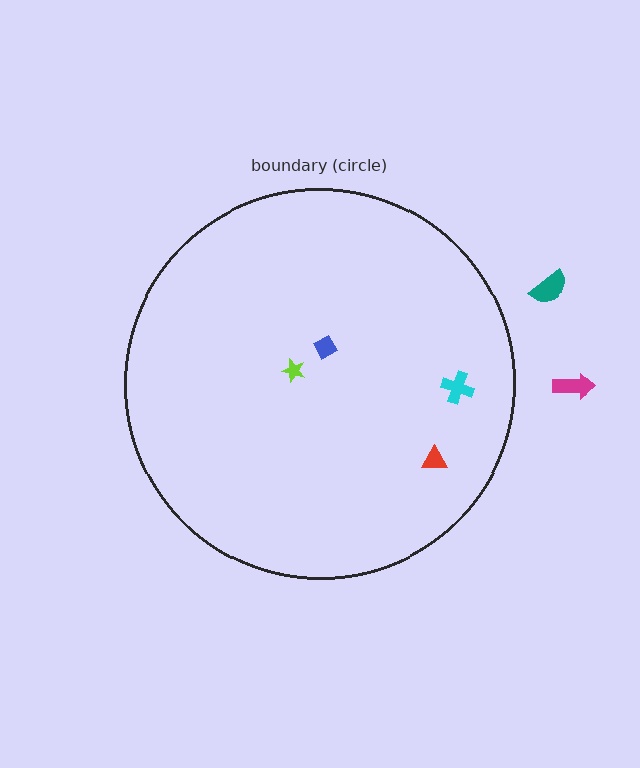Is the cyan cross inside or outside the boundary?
Inside.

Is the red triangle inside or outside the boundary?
Inside.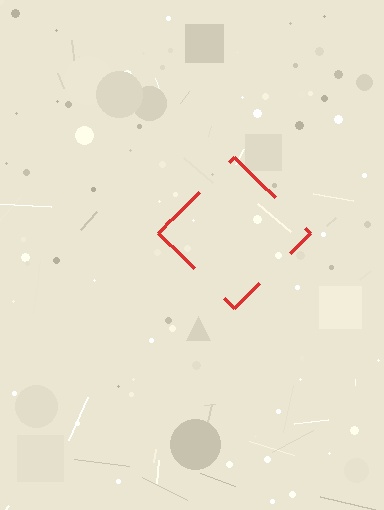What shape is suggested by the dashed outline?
The dashed outline suggests a diamond.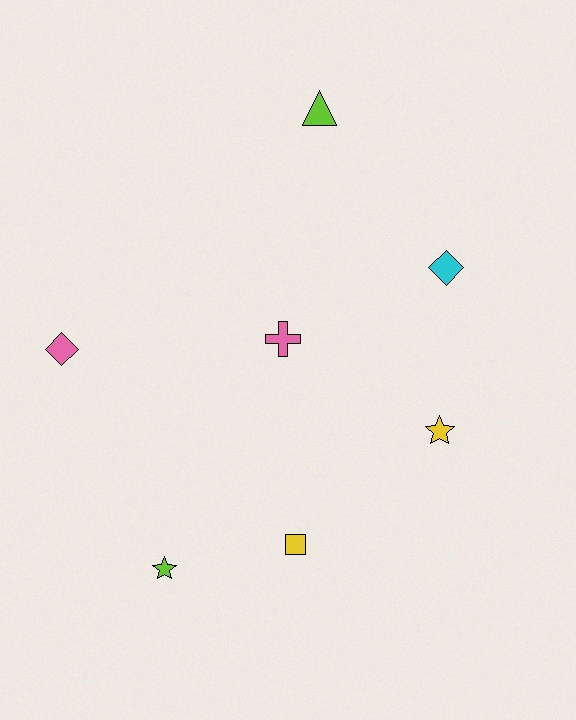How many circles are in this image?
There are no circles.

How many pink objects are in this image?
There are 2 pink objects.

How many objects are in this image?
There are 7 objects.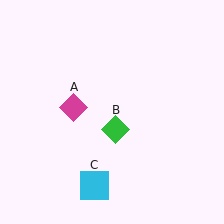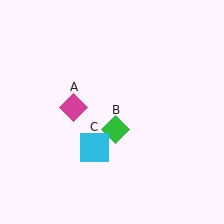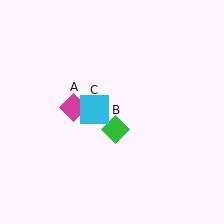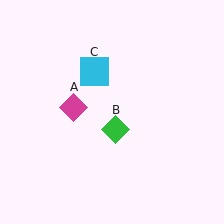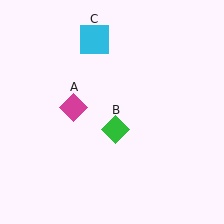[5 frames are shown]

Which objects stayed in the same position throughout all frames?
Magenta diamond (object A) and green diamond (object B) remained stationary.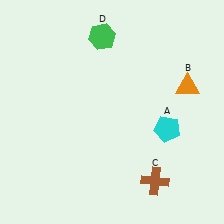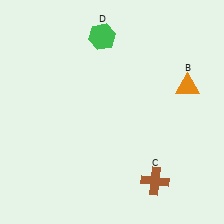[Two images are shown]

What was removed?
The cyan pentagon (A) was removed in Image 2.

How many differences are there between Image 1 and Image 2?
There is 1 difference between the two images.